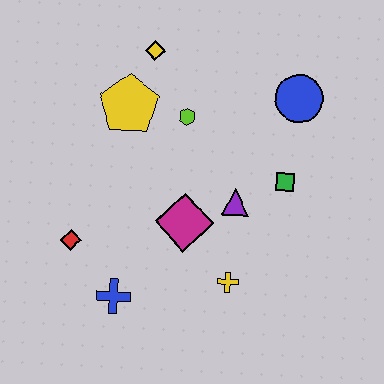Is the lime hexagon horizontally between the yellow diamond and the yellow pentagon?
No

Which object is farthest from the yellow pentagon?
The yellow cross is farthest from the yellow pentagon.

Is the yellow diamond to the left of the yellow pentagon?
No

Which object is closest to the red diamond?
The blue cross is closest to the red diamond.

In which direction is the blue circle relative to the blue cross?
The blue circle is above the blue cross.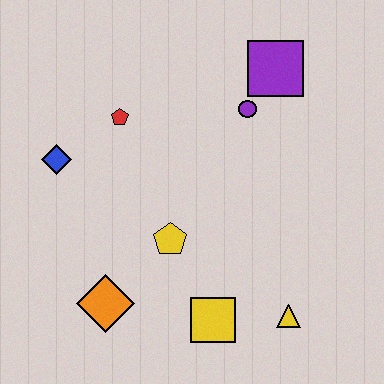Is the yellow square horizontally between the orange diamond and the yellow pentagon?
No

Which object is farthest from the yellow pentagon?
The purple square is farthest from the yellow pentagon.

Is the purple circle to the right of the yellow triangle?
No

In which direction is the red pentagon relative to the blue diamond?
The red pentagon is to the right of the blue diamond.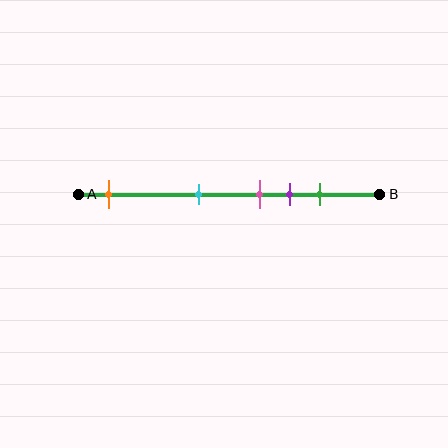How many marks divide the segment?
There are 5 marks dividing the segment.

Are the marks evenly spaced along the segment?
No, the marks are not evenly spaced.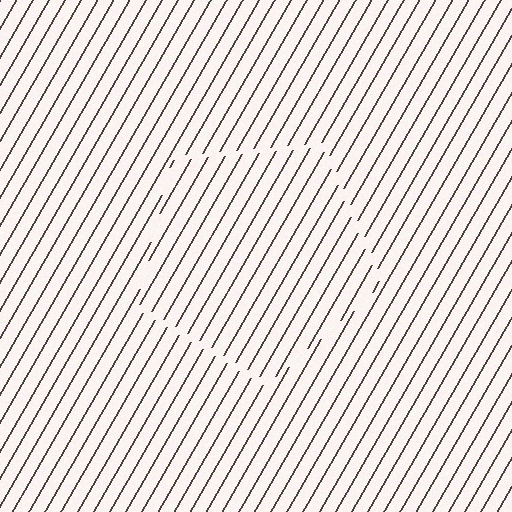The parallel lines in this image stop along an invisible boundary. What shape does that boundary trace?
An illusory pentagon. The interior of the shape contains the same grating, shifted by half a period — the contour is defined by the phase discontinuity where line-ends from the inner and outer gratings abut.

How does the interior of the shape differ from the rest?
The interior of the shape contains the same grating, shifted by half a period — the contour is defined by the phase discontinuity where line-ends from the inner and outer gratings abut.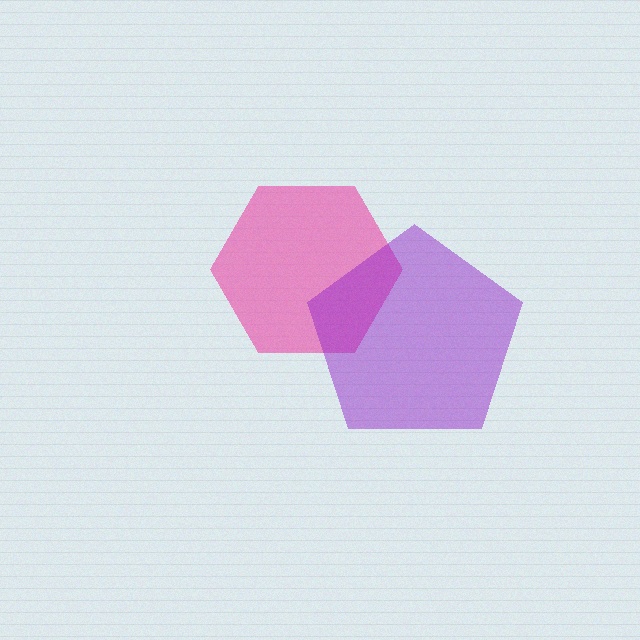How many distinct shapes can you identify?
There are 2 distinct shapes: a pink hexagon, a purple pentagon.